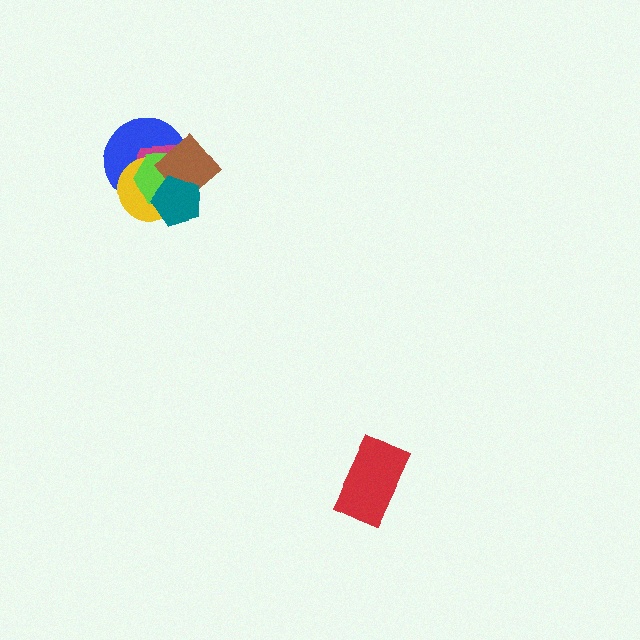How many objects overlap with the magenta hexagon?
5 objects overlap with the magenta hexagon.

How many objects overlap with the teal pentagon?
5 objects overlap with the teal pentagon.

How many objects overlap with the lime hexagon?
5 objects overlap with the lime hexagon.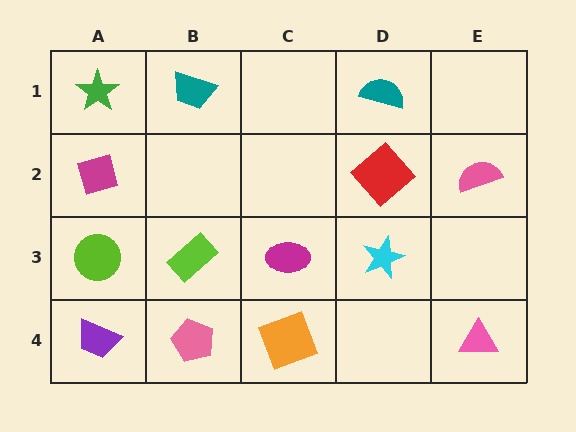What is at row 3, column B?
A lime rectangle.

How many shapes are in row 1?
3 shapes.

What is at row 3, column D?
A cyan star.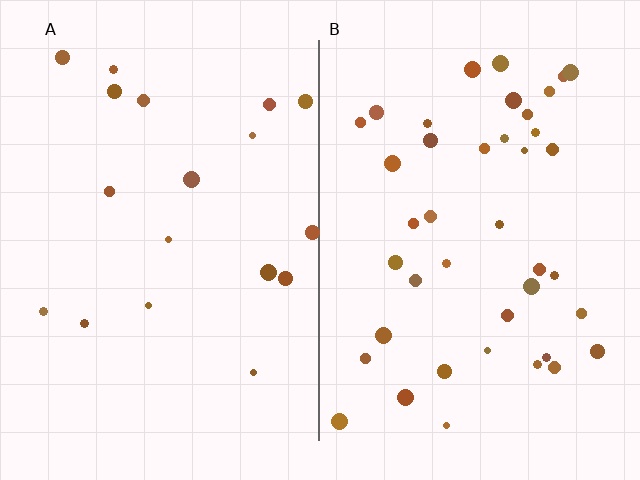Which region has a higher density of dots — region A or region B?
B (the right).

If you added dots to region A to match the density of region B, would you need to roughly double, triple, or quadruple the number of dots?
Approximately double.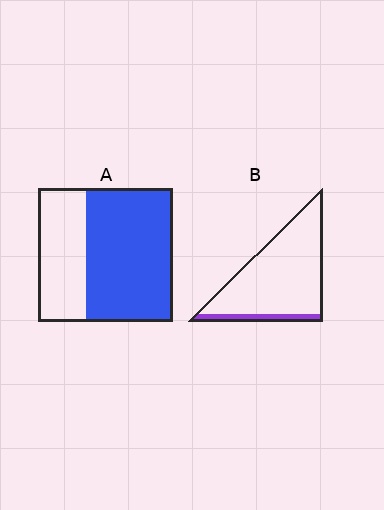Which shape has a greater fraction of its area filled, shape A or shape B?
Shape A.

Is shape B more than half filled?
No.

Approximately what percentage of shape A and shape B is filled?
A is approximately 65% and B is approximately 10%.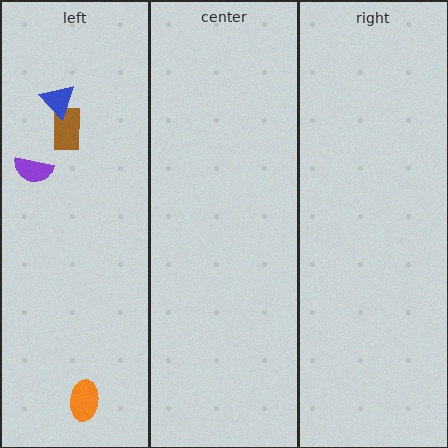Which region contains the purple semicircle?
The left region.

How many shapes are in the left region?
4.